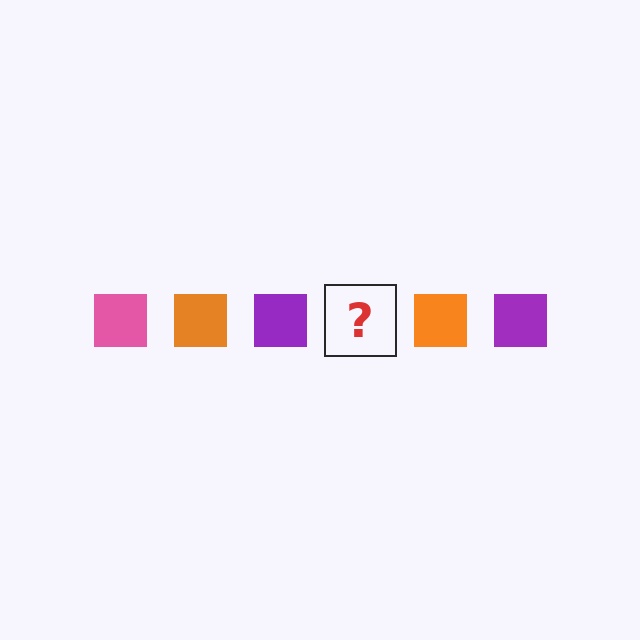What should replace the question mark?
The question mark should be replaced with a pink square.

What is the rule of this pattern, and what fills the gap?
The rule is that the pattern cycles through pink, orange, purple squares. The gap should be filled with a pink square.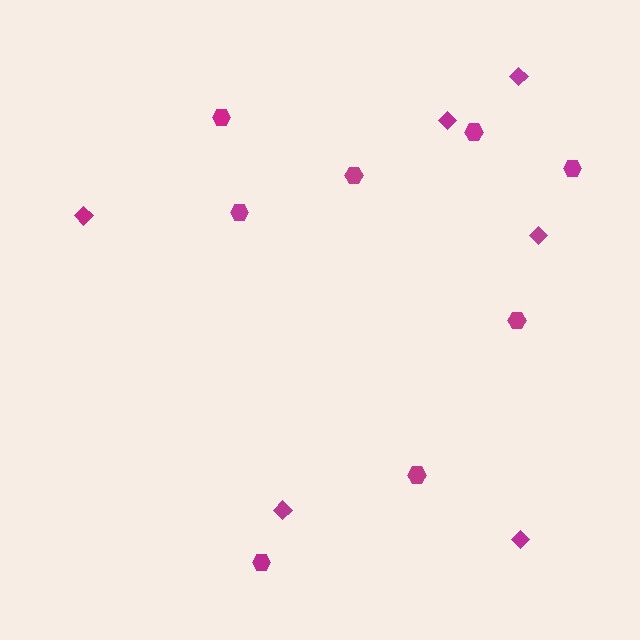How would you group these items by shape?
There are 2 groups: one group of hexagons (8) and one group of diamonds (6).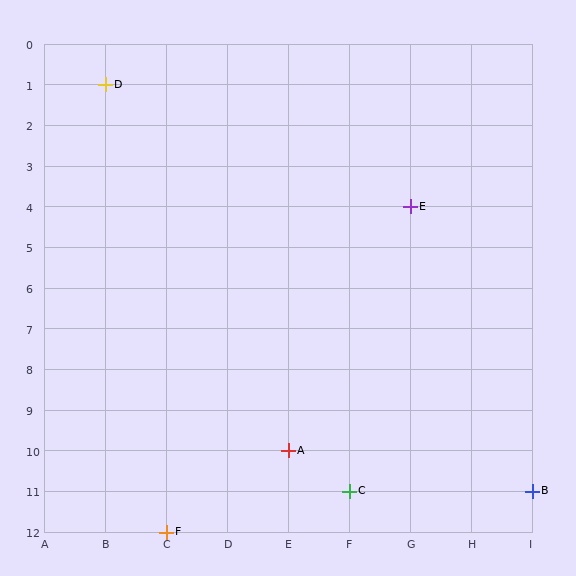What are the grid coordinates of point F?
Point F is at grid coordinates (C, 12).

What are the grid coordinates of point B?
Point B is at grid coordinates (I, 11).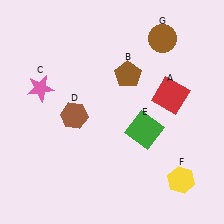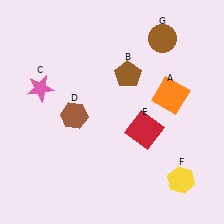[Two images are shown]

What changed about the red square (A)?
In Image 1, A is red. In Image 2, it changed to orange.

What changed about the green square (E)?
In Image 1, E is green. In Image 2, it changed to red.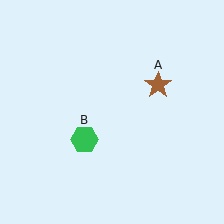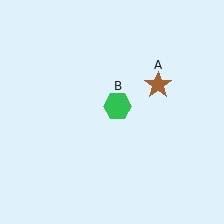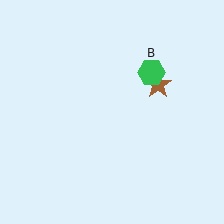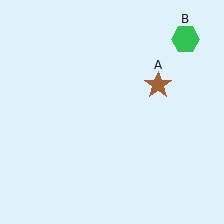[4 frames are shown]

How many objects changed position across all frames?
1 object changed position: green hexagon (object B).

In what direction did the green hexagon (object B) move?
The green hexagon (object B) moved up and to the right.